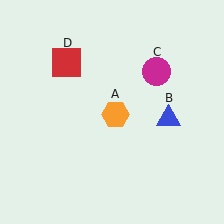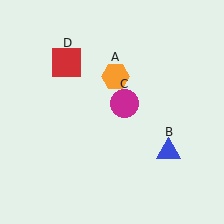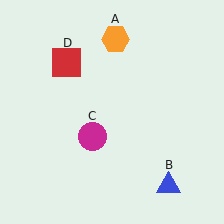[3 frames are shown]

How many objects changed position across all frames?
3 objects changed position: orange hexagon (object A), blue triangle (object B), magenta circle (object C).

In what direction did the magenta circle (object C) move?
The magenta circle (object C) moved down and to the left.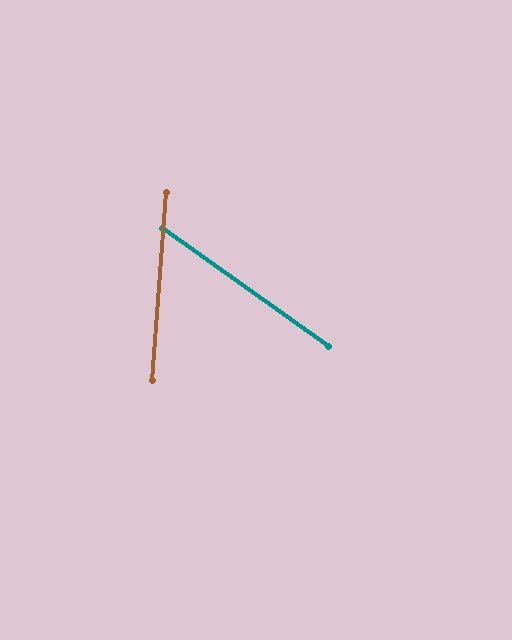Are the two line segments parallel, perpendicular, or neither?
Neither parallel nor perpendicular — they differ by about 59°.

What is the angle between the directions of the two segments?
Approximately 59 degrees.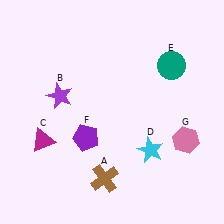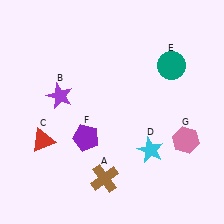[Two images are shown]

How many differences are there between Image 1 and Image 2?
There is 1 difference between the two images.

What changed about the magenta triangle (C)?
In Image 1, C is magenta. In Image 2, it changed to red.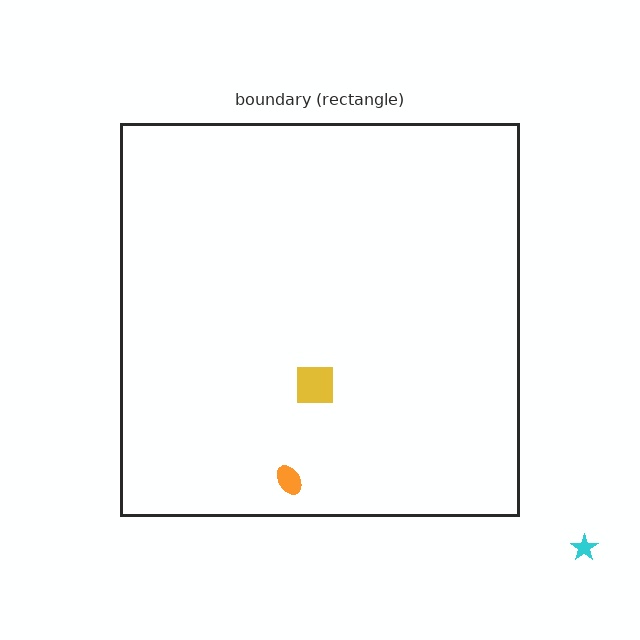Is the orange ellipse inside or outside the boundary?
Inside.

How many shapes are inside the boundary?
2 inside, 1 outside.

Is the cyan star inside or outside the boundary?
Outside.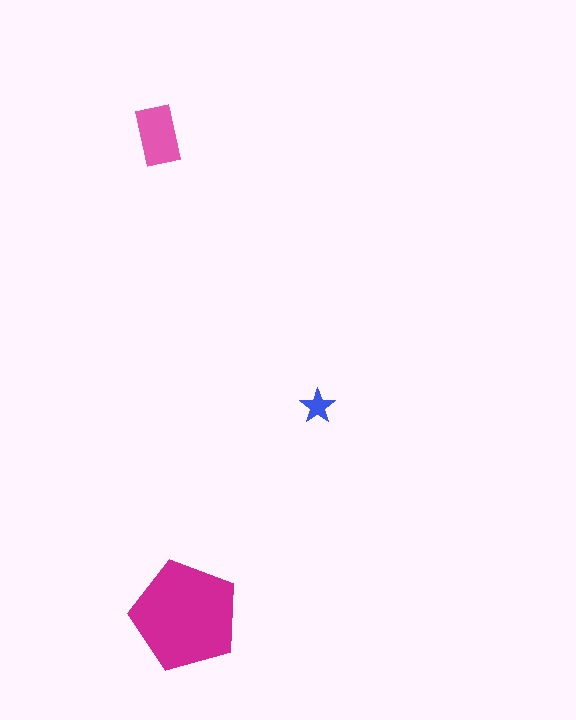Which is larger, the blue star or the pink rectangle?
The pink rectangle.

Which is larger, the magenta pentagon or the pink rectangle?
The magenta pentagon.